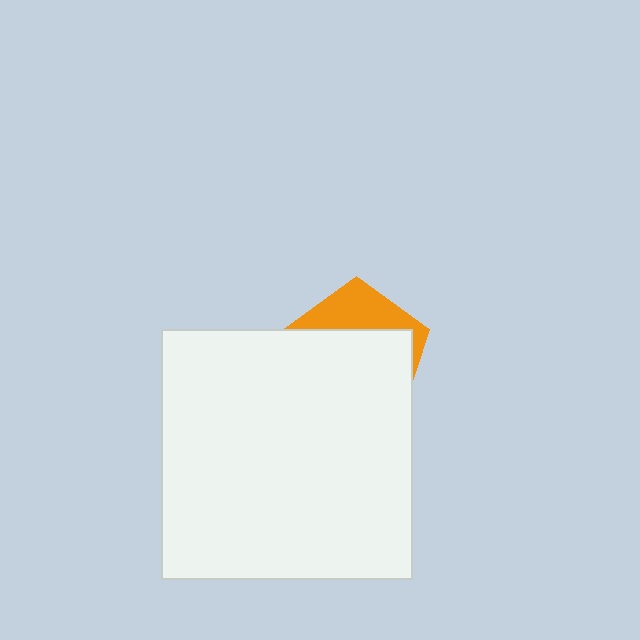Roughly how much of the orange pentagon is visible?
A small part of it is visible (roughly 31%).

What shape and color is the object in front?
The object in front is a white square.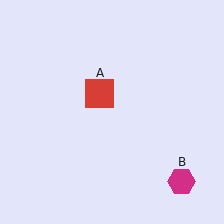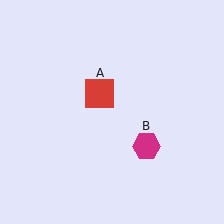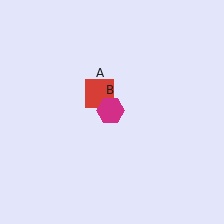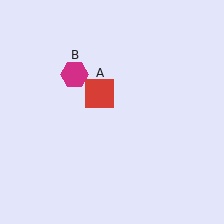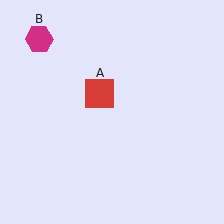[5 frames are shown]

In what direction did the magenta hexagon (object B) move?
The magenta hexagon (object B) moved up and to the left.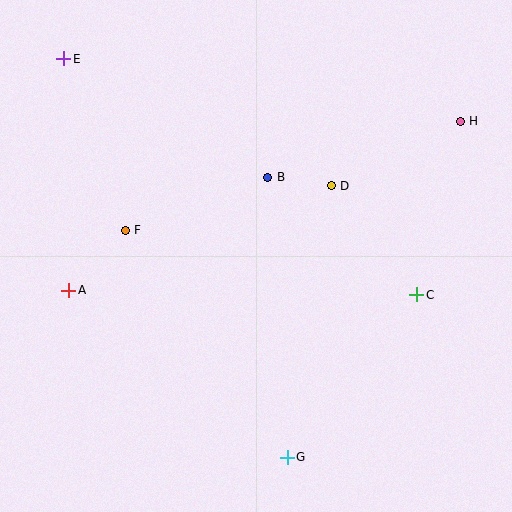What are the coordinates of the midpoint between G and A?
The midpoint between G and A is at (178, 374).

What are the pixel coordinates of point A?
Point A is at (69, 290).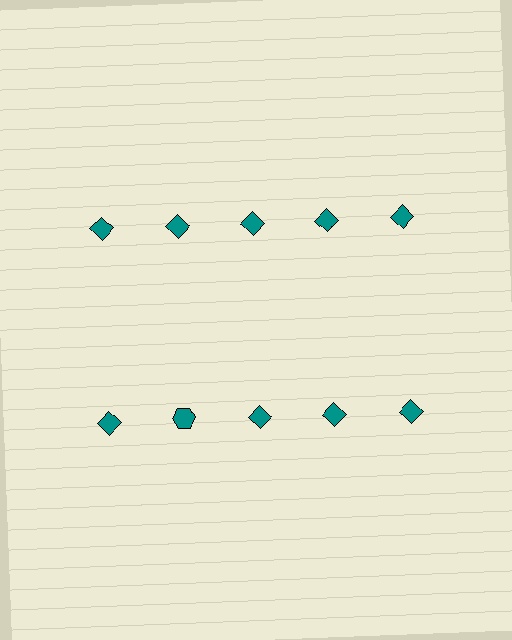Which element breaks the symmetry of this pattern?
The teal hexagon in the second row, second from left column breaks the symmetry. All other shapes are teal diamonds.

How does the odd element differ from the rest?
It has a different shape: hexagon instead of diamond.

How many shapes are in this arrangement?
There are 10 shapes arranged in a grid pattern.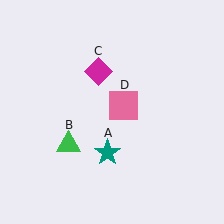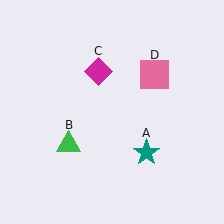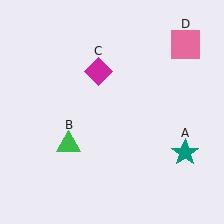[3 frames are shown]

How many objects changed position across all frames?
2 objects changed position: teal star (object A), pink square (object D).